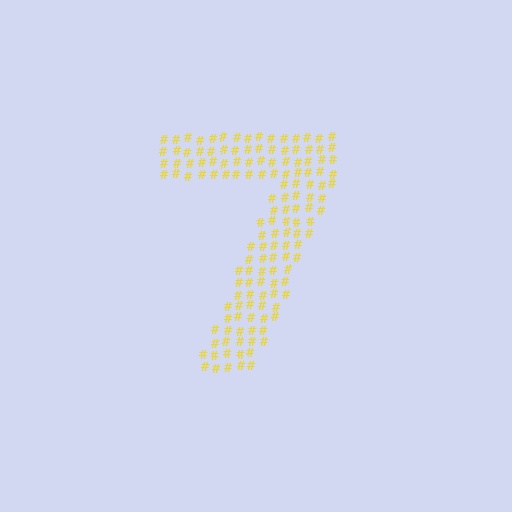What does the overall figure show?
The overall figure shows the digit 7.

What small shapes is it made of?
It is made of small hash symbols.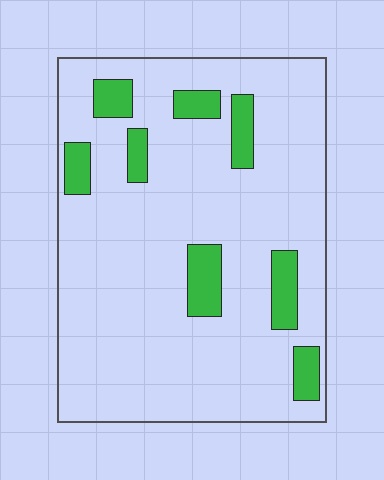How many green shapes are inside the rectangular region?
8.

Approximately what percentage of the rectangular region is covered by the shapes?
Approximately 15%.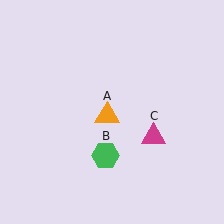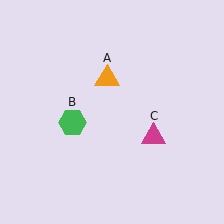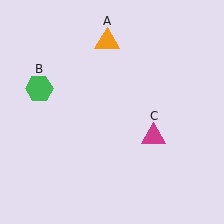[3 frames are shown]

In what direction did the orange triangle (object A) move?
The orange triangle (object A) moved up.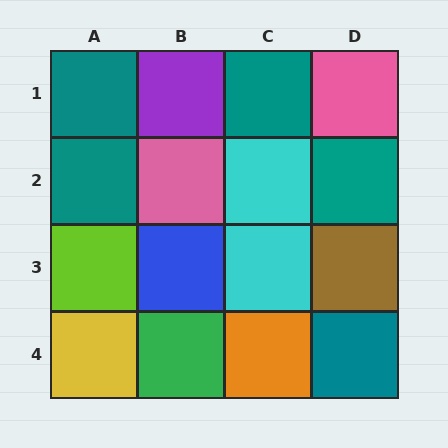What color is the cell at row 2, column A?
Teal.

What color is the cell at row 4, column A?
Yellow.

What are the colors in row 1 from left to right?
Teal, purple, teal, pink.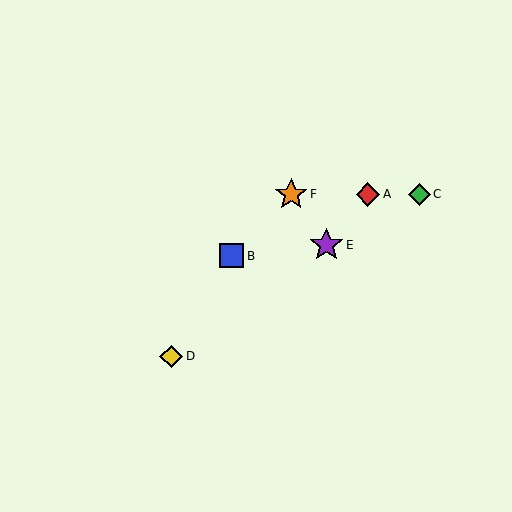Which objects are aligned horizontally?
Objects A, C, F are aligned horizontally.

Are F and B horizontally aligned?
No, F is at y≈194 and B is at y≈256.